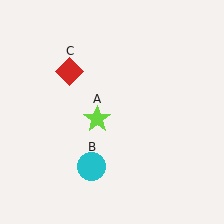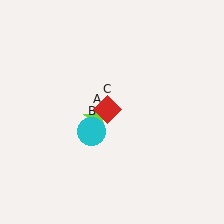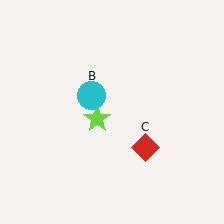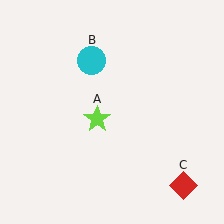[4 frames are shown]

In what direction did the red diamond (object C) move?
The red diamond (object C) moved down and to the right.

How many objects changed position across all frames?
2 objects changed position: cyan circle (object B), red diamond (object C).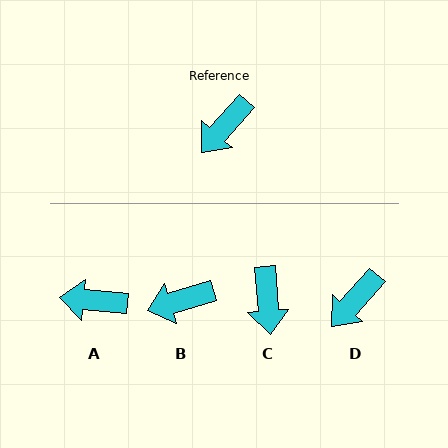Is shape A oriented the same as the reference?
No, it is off by about 53 degrees.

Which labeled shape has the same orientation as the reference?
D.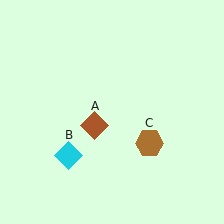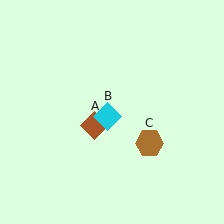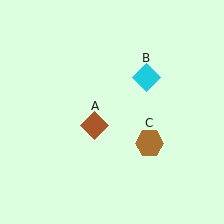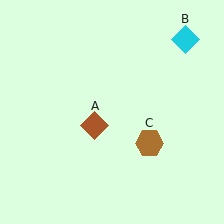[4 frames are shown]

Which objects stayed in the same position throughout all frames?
Brown diamond (object A) and brown hexagon (object C) remained stationary.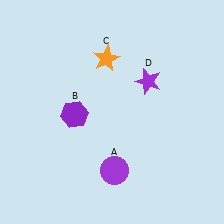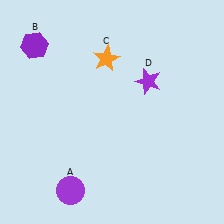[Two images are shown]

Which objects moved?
The objects that moved are: the purple circle (A), the purple hexagon (B).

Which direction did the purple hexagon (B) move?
The purple hexagon (B) moved up.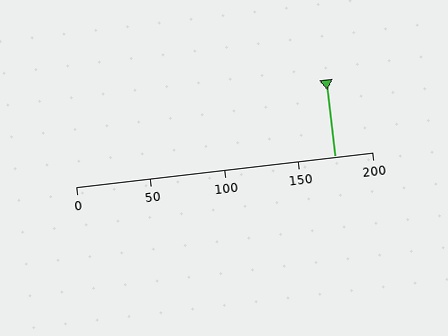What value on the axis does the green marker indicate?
The marker indicates approximately 175.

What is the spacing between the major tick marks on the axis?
The major ticks are spaced 50 apart.